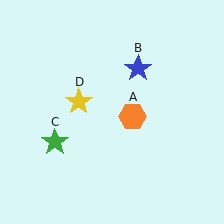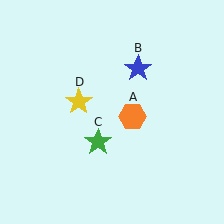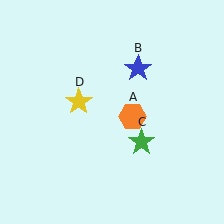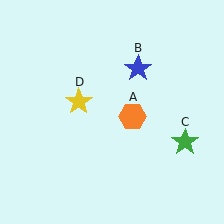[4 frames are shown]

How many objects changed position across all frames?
1 object changed position: green star (object C).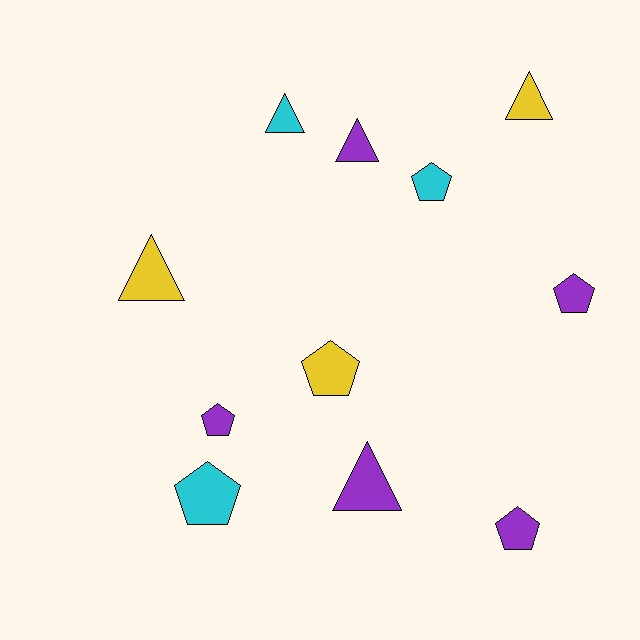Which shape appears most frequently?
Pentagon, with 6 objects.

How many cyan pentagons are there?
There are 2 cyan pentagons.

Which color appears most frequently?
Purple, with 5 objects.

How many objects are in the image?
There are 11 objects.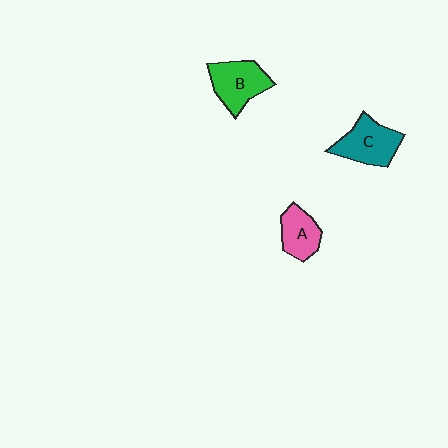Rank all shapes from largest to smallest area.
From largest to smallest: C (teal), B (green), A (pink).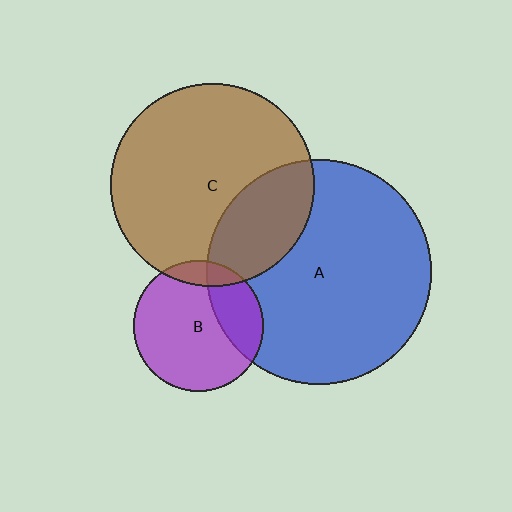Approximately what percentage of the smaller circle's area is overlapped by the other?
Approximately 10%.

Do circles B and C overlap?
Yes.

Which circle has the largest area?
Circle A (blue).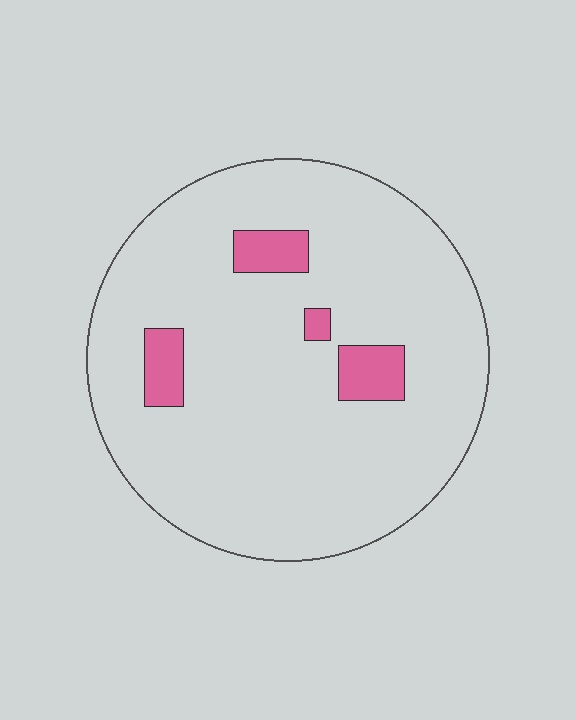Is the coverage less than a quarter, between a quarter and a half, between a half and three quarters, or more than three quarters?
Less than a quarter.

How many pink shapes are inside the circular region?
4.